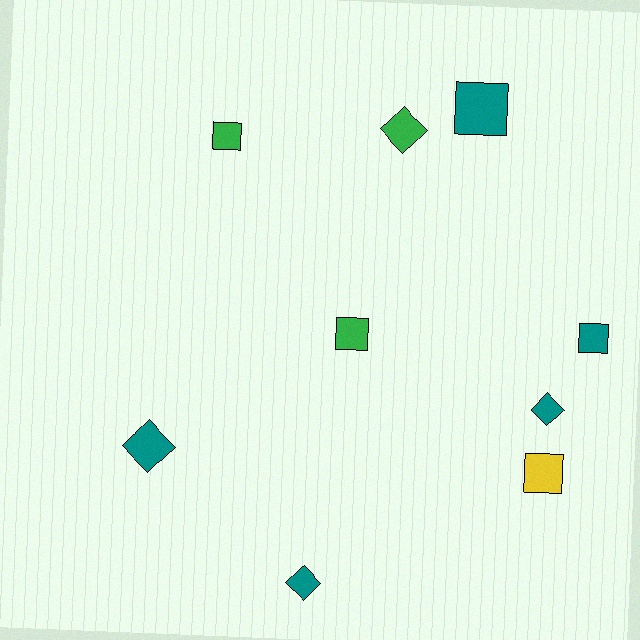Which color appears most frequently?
Teal, with 5 objects.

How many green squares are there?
There are 2 green squares.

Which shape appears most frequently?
Square, with 5 objects.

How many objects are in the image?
There are 9 objects.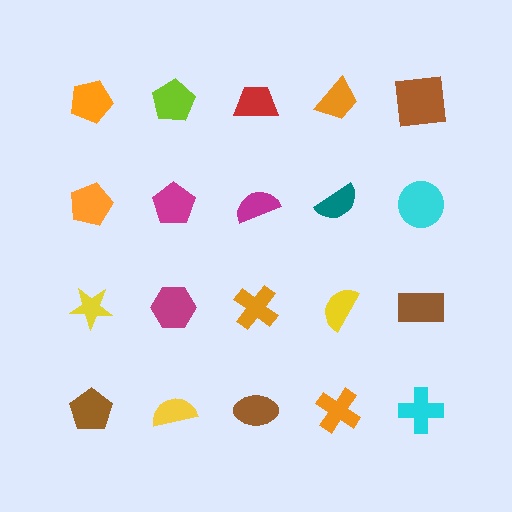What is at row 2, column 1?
An orange pentagon.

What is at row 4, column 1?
A brown pentagon.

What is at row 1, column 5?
A brown square.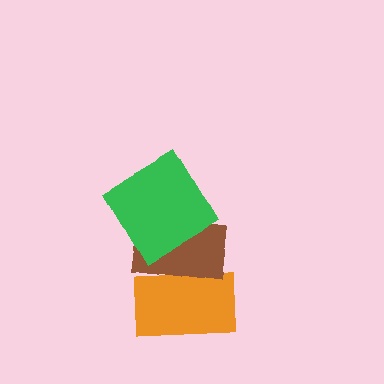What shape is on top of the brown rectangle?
The green diamond is on top of the brown rectangle.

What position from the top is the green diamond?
The green diamond is 1st from the top.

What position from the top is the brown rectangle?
The brown rectangle is 2nd from the top.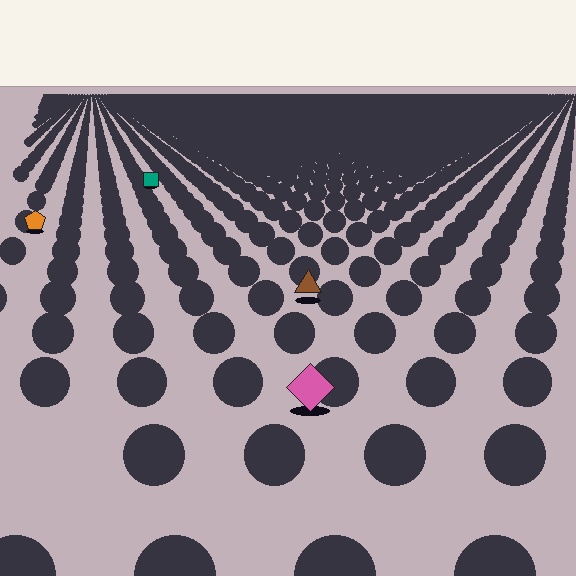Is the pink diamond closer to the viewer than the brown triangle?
Yes. The pink diamond is closer — you can tell from the texture gradient: the ground texture is coarser near it.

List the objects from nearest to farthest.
From nearest to farthest: the pink diamond, the brown triangle, the orange pentagon, the teal square.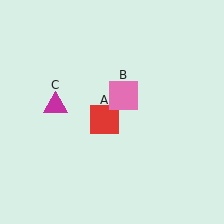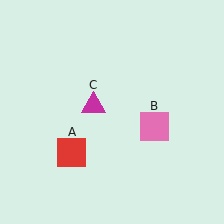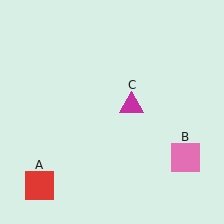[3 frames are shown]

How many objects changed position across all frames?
3 objects changed position: red square (object A), pink square (object B), magenta triangle (object C).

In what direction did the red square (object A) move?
The red square (object A) moved down and to the left.